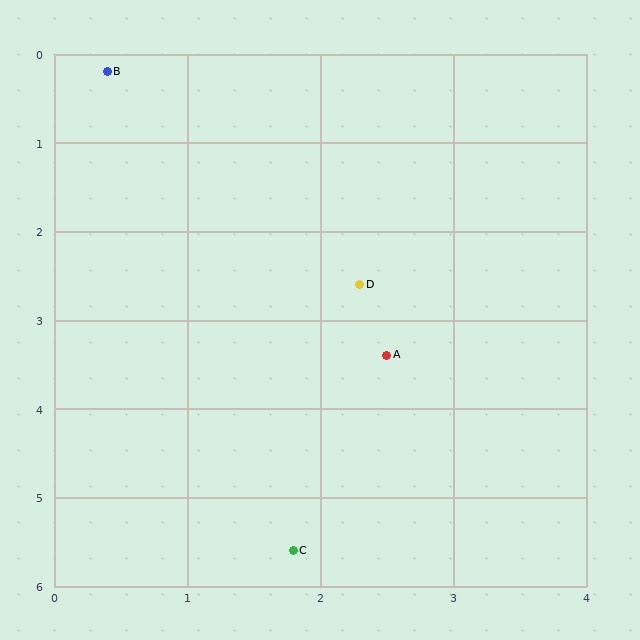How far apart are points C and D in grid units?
Points C and D are about 3.0 grid units apart.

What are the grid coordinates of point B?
Point B is at approximately (0.4, 0.2).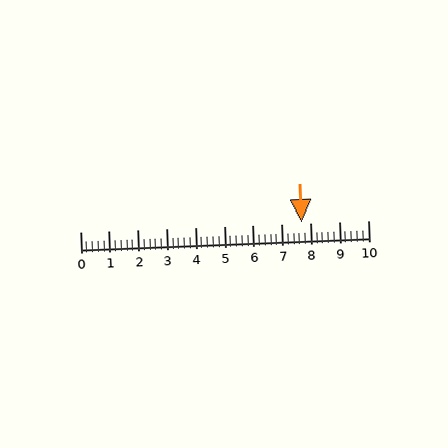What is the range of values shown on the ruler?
The ruler shows values from 0 to 10.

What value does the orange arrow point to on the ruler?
The orange arrow points to approximately 7.7.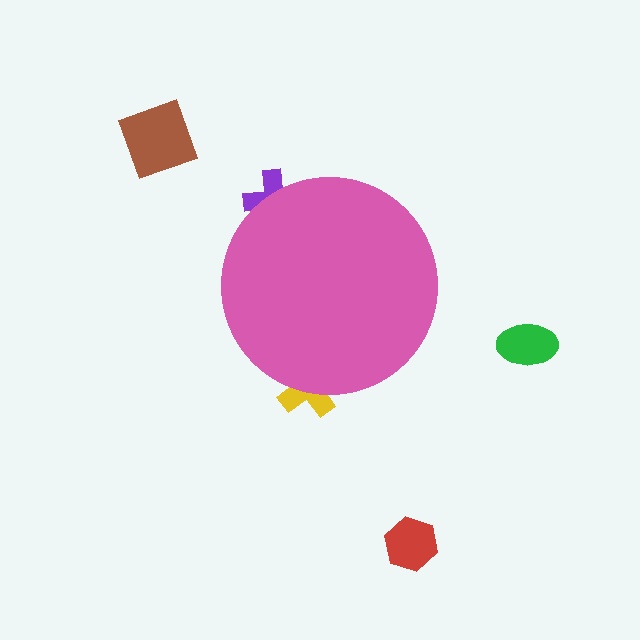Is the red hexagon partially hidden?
No, the red hexagon is fully visible.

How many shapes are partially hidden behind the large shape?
2 shapes are partially hidden.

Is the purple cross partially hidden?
Yes, the purple cross is partially hidden behind the pink circle.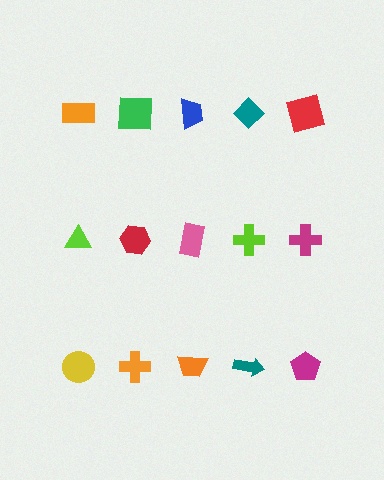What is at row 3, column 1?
A yellow circle.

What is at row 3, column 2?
An orange cross.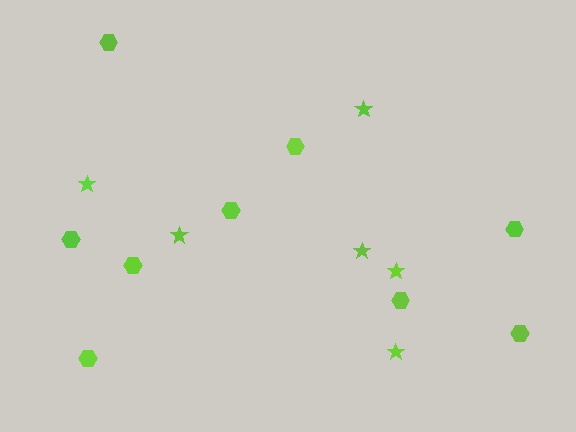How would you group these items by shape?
There are 2 groups: one group of hexagons (9) and one group of stars (6).